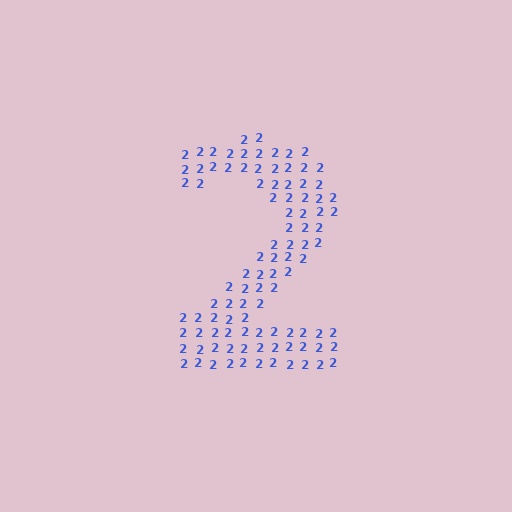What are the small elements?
The small elements are digit 2's.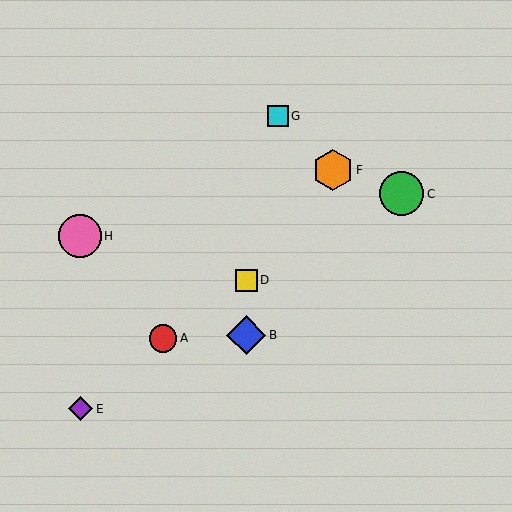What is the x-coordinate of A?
Object A is at x≈163.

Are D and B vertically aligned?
Yes, both are at x≈246.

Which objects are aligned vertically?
Objects B, D are aligned vertically.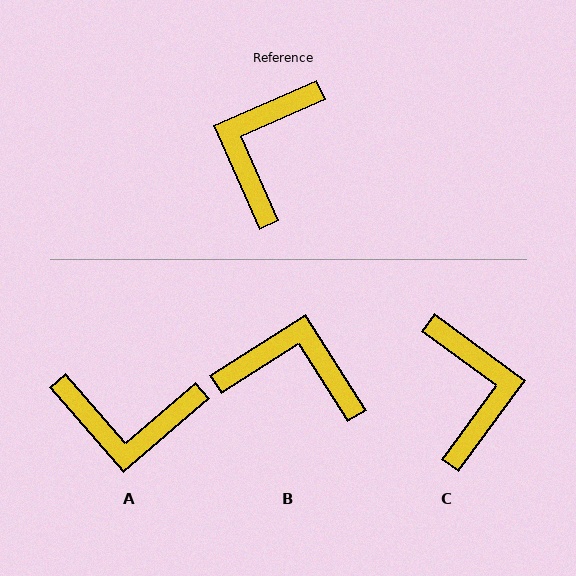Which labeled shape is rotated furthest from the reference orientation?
C, about 150 degrees away.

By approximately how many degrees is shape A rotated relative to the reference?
Approximately 107 degrees counter-clockwise.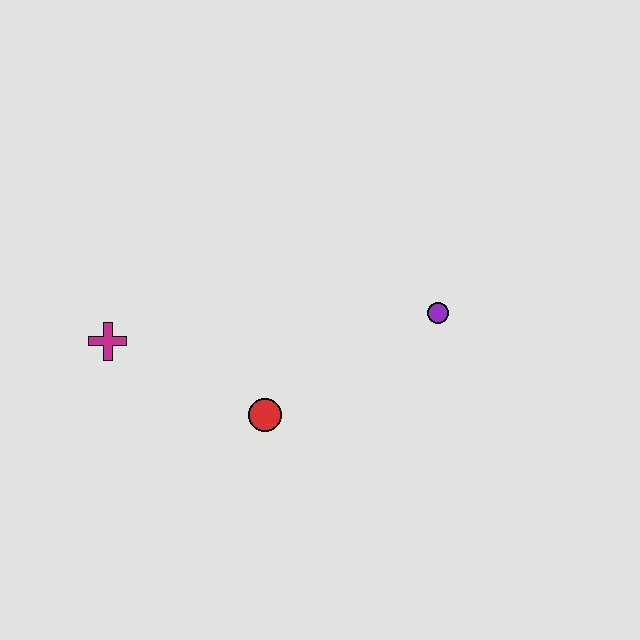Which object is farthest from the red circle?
The purple circle is farthest from the red circle.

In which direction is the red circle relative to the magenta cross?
The red circle is to the right of the magenta cross.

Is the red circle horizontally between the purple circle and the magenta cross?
Yes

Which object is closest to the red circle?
The magenta cross is closest to the red circle.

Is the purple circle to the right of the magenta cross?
Yes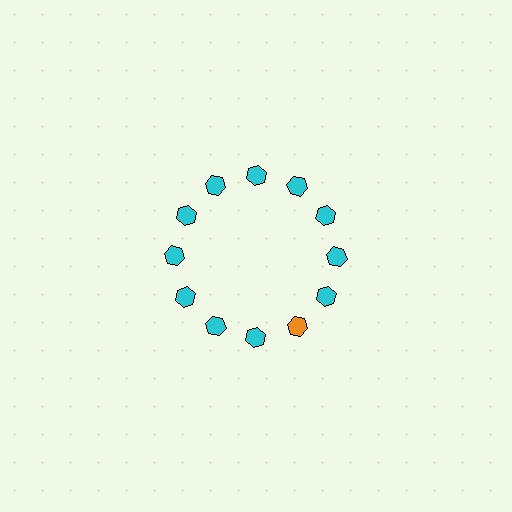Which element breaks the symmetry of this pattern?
The orange hexagon at roughly the 5 o'clock position breaks the symmetry. All other shapes are cyan hexagons.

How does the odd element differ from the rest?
It has a different color: orange instead of cyan.